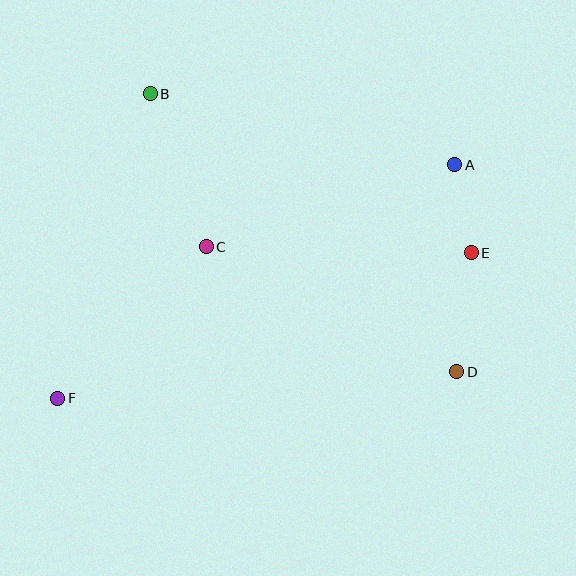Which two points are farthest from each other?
Points A and F are farthest from each other.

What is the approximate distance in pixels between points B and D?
The distance between B and D is approximately 414 pixels.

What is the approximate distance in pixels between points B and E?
The distance between B and E is approximately 358 pixels.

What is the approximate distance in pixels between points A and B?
The distance between A and B is approximately 313 pixels.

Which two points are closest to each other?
Points A and E are closest to each other.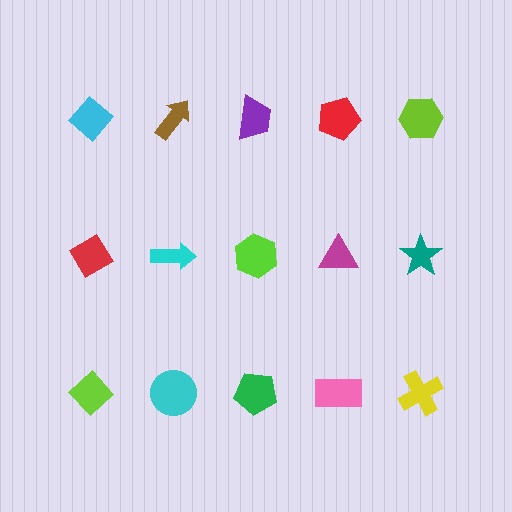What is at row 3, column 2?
A cyan circle.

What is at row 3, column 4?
A pink rectangle.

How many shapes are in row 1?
5 shapes.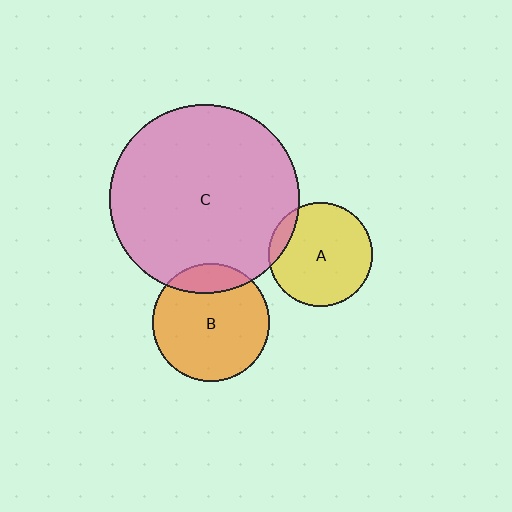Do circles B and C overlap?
Yes.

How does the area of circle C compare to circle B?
Approximately 2.6 times.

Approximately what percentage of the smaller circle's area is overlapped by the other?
Approximately 15%.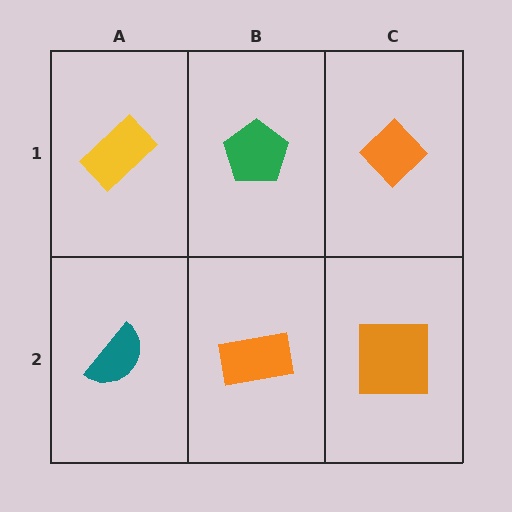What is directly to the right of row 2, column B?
An orange square.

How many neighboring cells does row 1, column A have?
2.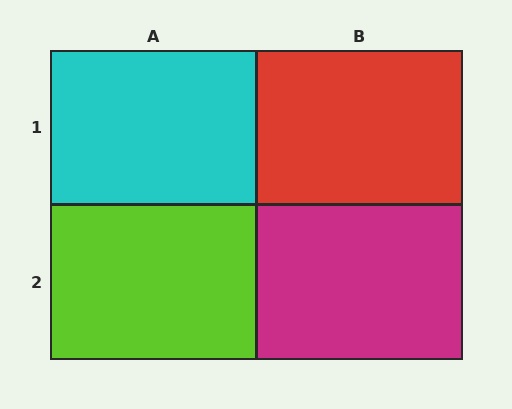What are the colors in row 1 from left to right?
Cyan, red.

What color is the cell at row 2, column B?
Magenta.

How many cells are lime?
1 cell is lime.